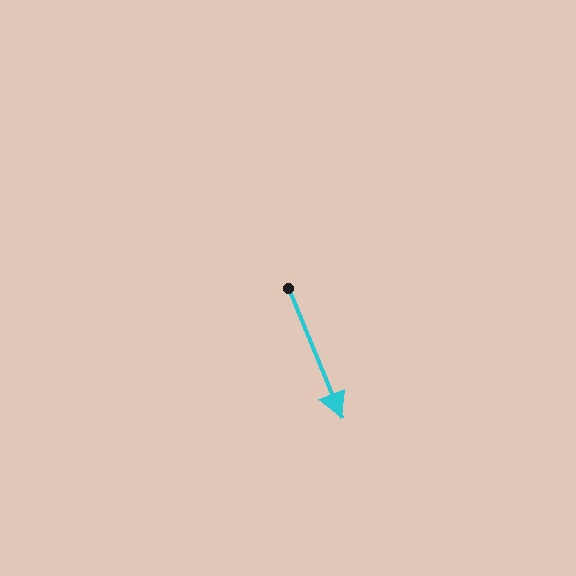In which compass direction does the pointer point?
South.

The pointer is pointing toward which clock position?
Roughly 5 o'clock.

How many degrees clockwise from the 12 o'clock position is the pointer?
Approximately 158 degrees.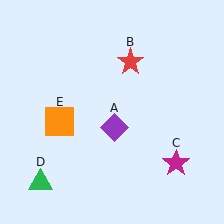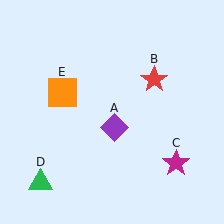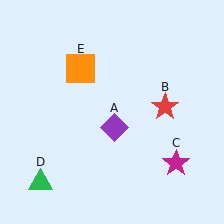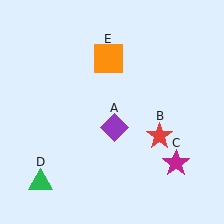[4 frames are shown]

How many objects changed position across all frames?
2 objects changed position: red star (object B), orange square (object E).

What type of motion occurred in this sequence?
The red star (object B), orange square (object E) rotated clockwise around the center of the scene.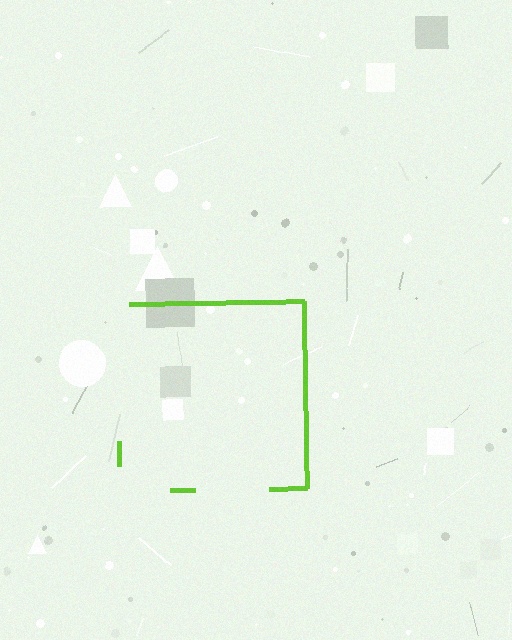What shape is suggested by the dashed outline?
The dashed outline suggests a square.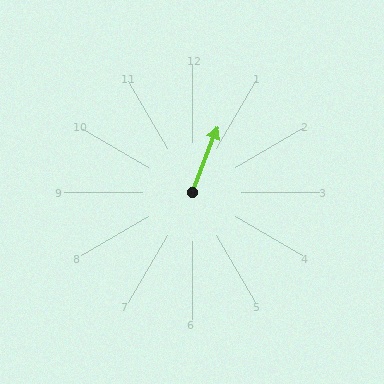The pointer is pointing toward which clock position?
Roughly 1 o'clock.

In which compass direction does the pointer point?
North.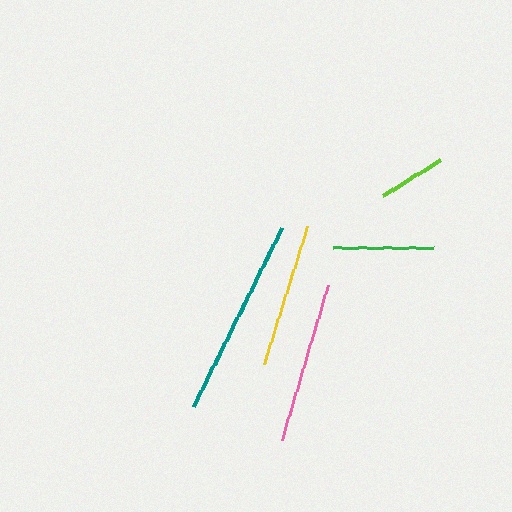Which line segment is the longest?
The teal line is the longest at approximately 199 pixels.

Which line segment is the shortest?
The lime line is the shortest at approximately 68 pixels.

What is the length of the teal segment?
The teal segment is approximately 199 pixels long.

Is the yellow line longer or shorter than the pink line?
The pink line is longer than the yellow line.